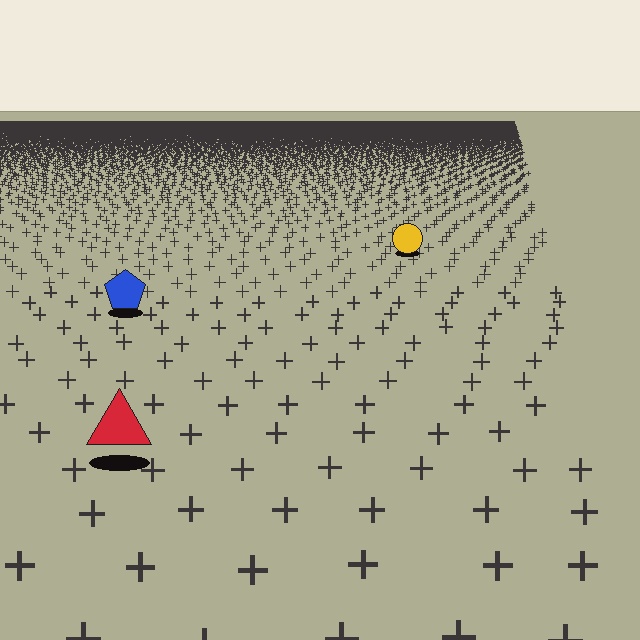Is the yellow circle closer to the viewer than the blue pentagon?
No. The blue pentagon is closer — you can tell from the texture gradient: the ground texture is coarser near it.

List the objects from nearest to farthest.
From nearest to farthest: the red triangle, the blue pentagon, the yellow circle.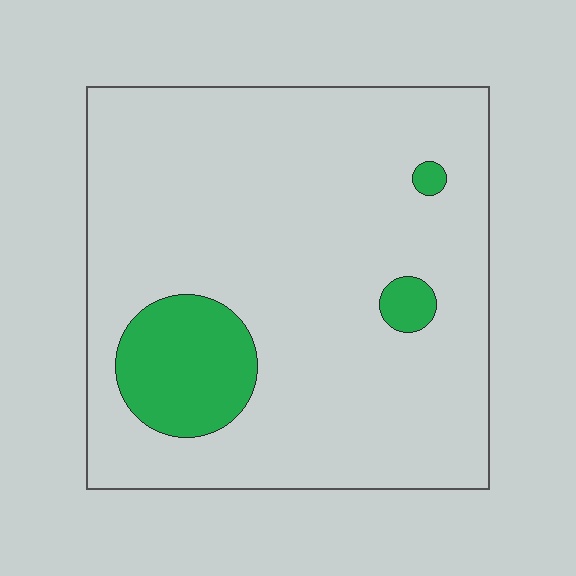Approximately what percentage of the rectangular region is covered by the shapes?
Approximately 10%.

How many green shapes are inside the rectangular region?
3.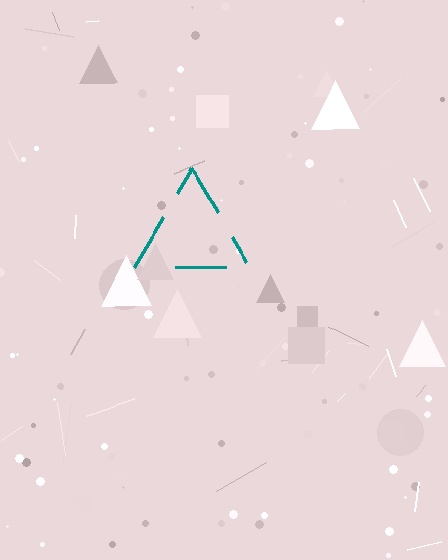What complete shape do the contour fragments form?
The contour fragments form a triangle.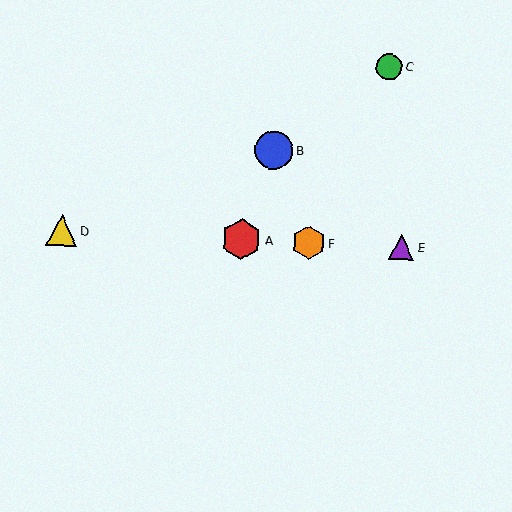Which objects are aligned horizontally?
Objects A, D, E, F are aligned horizontally.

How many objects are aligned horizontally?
4 objects (A, D, E, F) are aligned horizontally.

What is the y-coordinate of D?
Object D is at y≈230.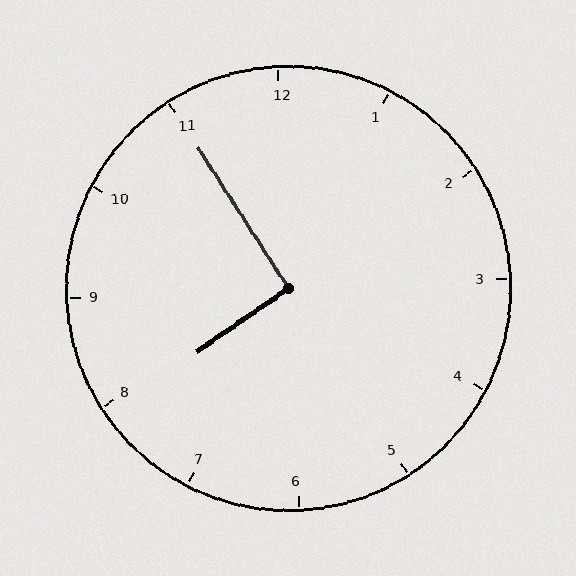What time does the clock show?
7:55.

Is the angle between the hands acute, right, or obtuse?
It is right.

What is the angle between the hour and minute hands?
Approximately 92 degrees.